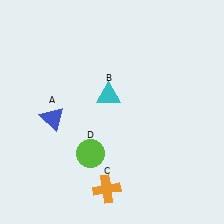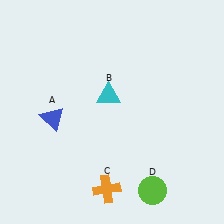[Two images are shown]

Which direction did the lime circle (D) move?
The lime circle (D) moved right.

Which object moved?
The lime circle (D) moved right.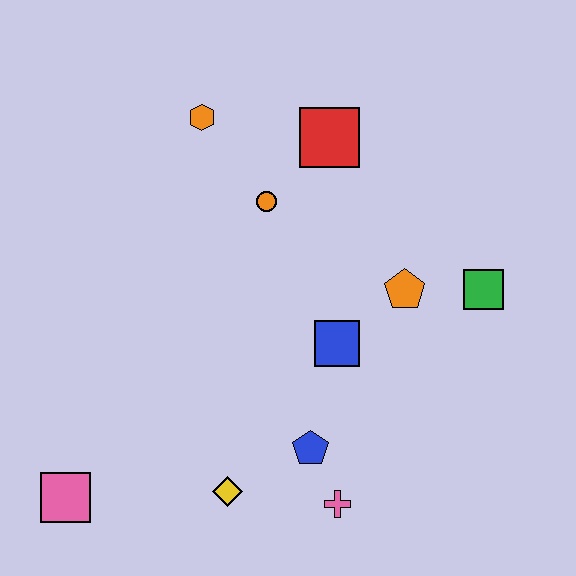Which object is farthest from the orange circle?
The pink square is farthest from the orange circle.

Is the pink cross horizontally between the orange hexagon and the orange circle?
No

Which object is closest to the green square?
The orange pentagon is closest to the green square.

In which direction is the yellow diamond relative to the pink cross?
The yellow diamond is to the left of the pink cross.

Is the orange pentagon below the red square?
Yes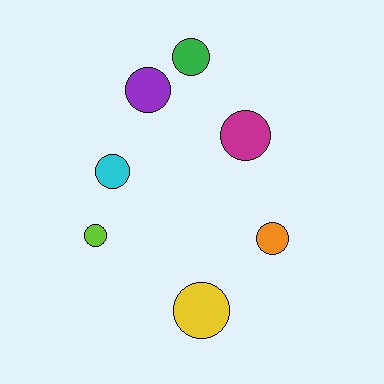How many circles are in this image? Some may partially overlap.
There are 7 circles.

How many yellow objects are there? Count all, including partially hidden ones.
There is 1 yellow object.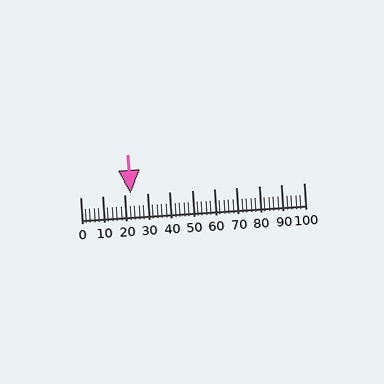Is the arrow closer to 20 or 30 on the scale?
The arrow is closer to 20.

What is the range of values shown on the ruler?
The ruler shows values from 0 to 100.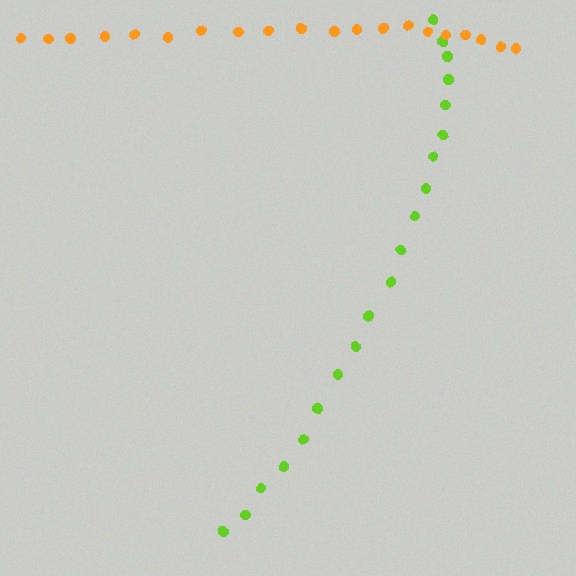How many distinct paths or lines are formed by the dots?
There are 2 distinct paths.